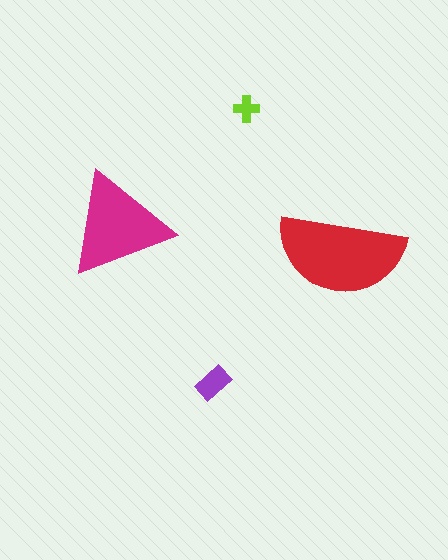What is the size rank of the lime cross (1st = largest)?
4th.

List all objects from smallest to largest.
The lime cross, the purple rectangle, the magenta triangle, the red semicircle.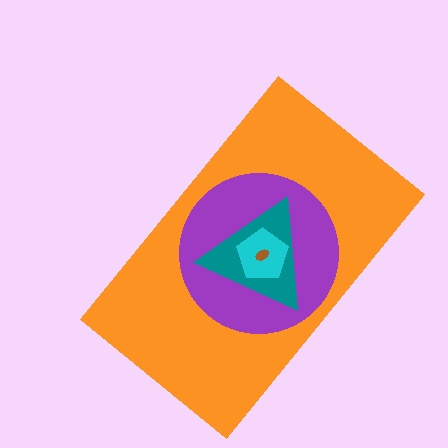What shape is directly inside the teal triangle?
The cyan pentagon.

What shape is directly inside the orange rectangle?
The purple circle.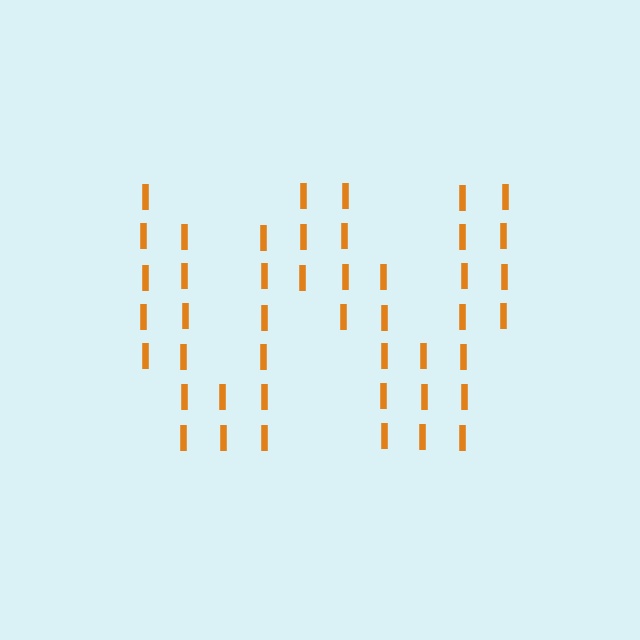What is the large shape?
The large shape is the letter W.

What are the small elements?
The small elements are letter I's.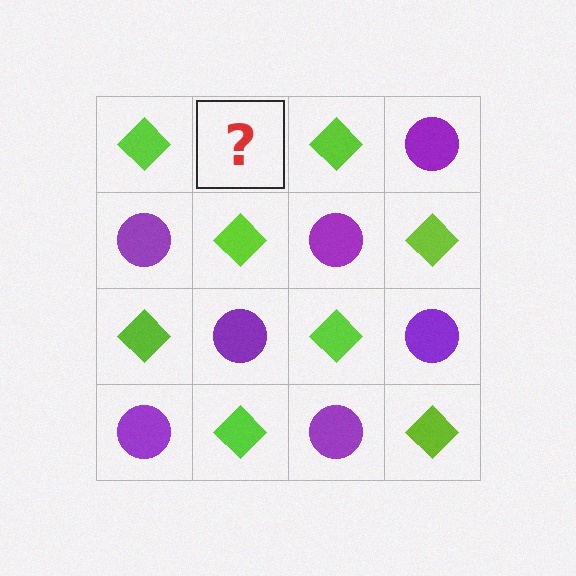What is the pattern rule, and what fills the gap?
The rule is that it alternates lime diamond and purple circle in a checkerboard pattern. The gap should be filled with a purple circle.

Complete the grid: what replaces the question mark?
The question mark should be replaced with a purple circle.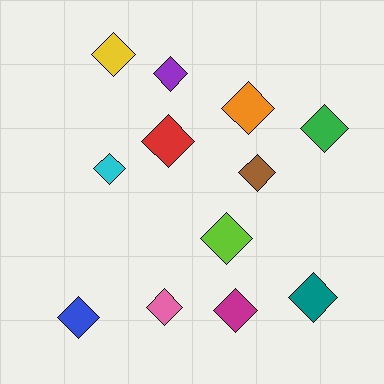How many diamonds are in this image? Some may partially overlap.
There are 12 diamonds.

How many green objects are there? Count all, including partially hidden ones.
There is 1 green object.